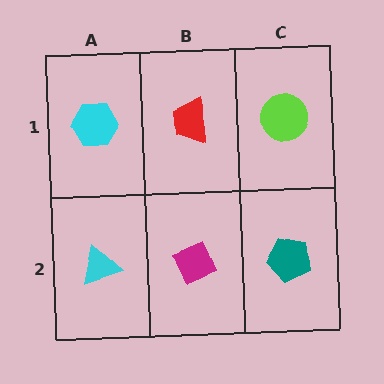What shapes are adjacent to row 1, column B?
A magenta diamond (row 2, column B), a cyan hexagon (row 1, column A), a lime circle (row 1, column C).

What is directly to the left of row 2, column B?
A cyan triangle.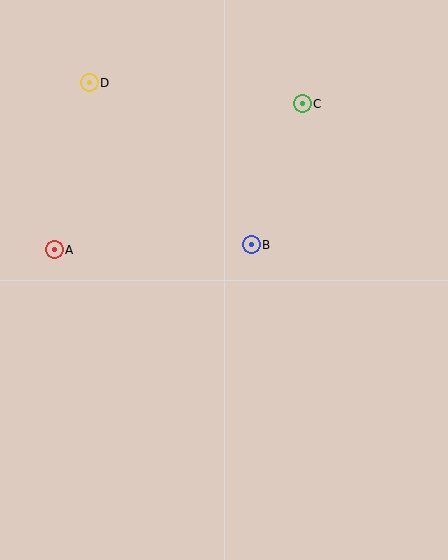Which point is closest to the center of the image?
Point B at (251, 245) is closest to the center.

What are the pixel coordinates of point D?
Point D is at (89, 83).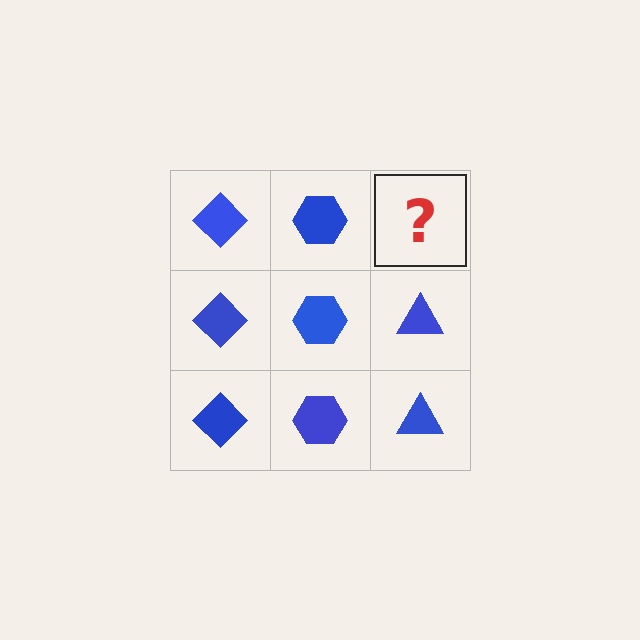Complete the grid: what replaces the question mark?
The question mark should be replaced with a blue triangle.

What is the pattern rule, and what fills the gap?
The rule is that each column has a consistent shape. The gap should be filled with a blue triangle.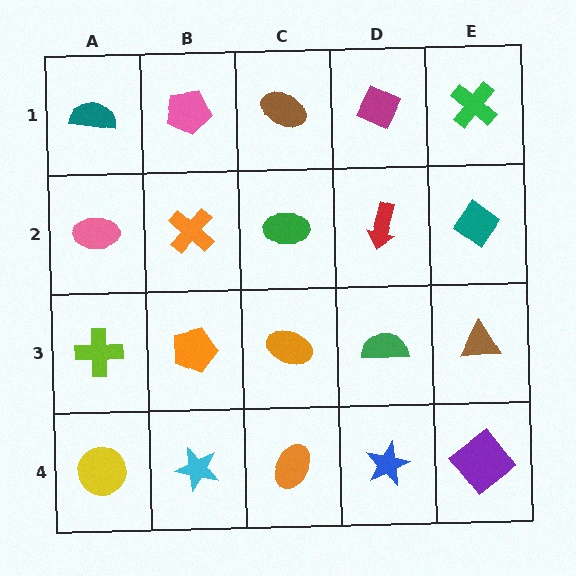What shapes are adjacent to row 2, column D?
A magenta diamond (row 1, column D), a green semicircle (row 3, column D), a green ellipse (row 2, column C), a teal diamond (row 2, column E).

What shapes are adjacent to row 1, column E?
A teal diamond (row 2, column E), a magenta diamond (row 1, column D).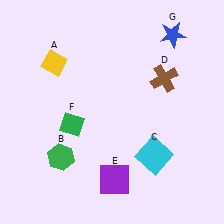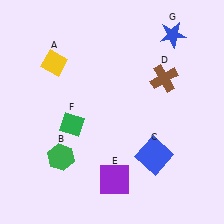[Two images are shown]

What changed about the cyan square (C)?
In Image 1, C is cyan. In Image 2, it changed to blue.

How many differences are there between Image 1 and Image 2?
There is 1 difference between the two images.